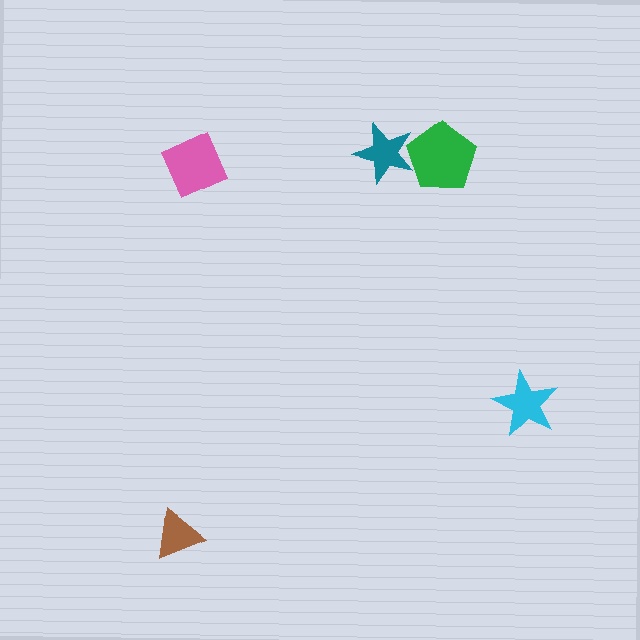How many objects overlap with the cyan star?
0 objects overlap with the cyan star.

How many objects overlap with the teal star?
1 object overlaps with the teal star.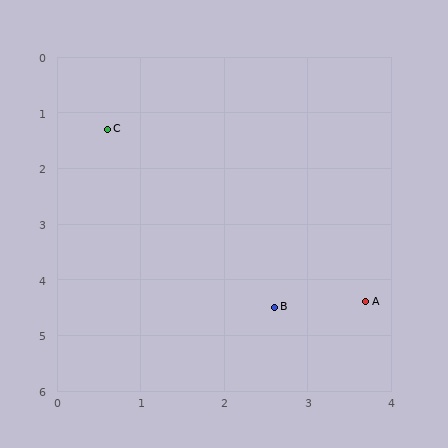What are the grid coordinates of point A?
Point A is at approximately (3.7, 4.4).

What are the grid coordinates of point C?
Point C is at approximately (0.6, 1.3).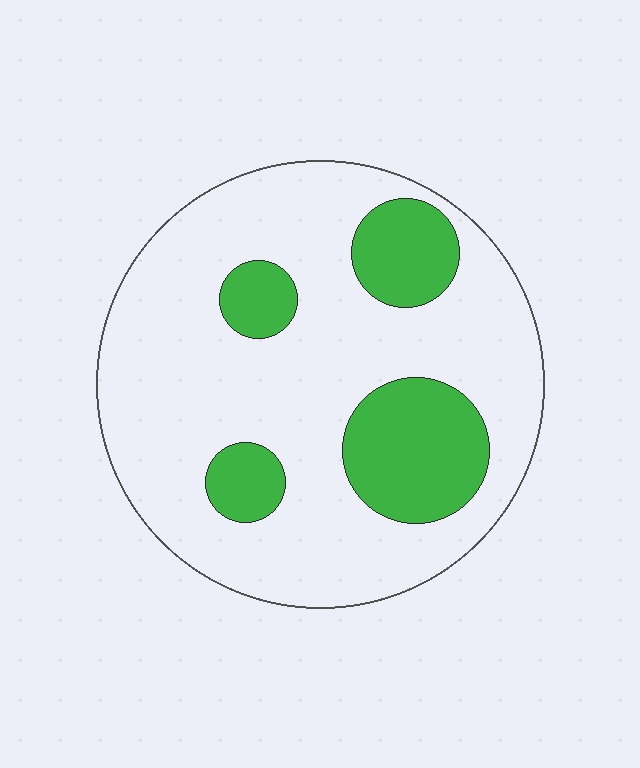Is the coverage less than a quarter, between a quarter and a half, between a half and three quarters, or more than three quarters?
Less than a quarter.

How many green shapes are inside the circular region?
4.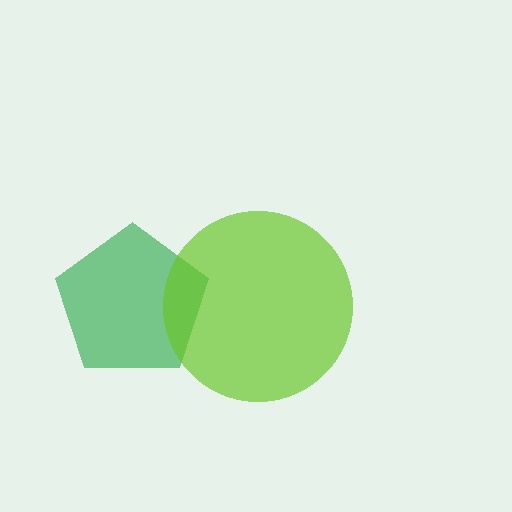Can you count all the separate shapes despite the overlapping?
Yes, there are 2 separate shapes.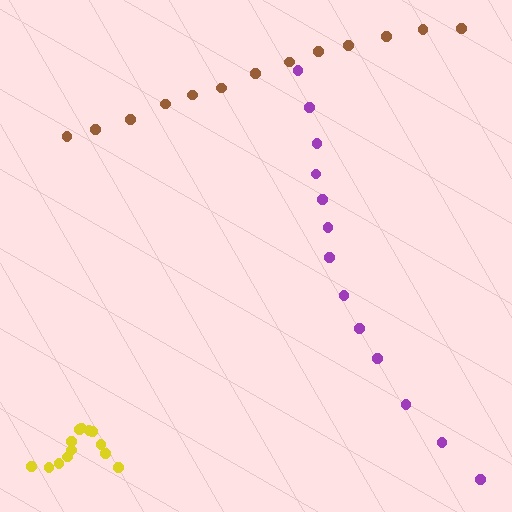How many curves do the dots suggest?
There are 3 distinct paths.